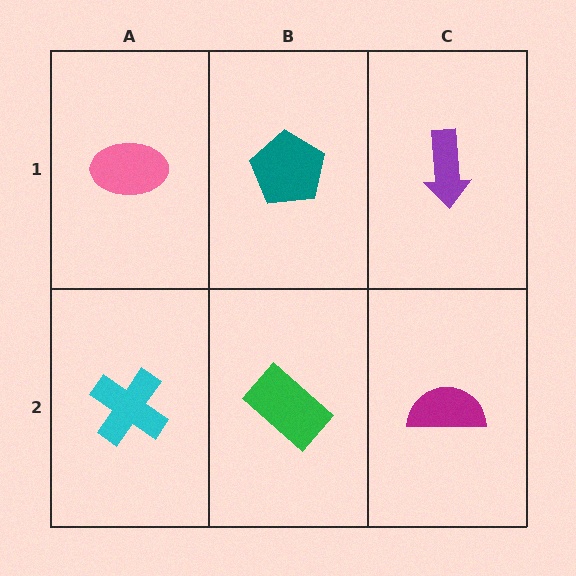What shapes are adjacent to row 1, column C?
A magenta semicircle (row 2, column C), a teal pentagon (row 1, column B).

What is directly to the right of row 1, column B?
A purple arrow.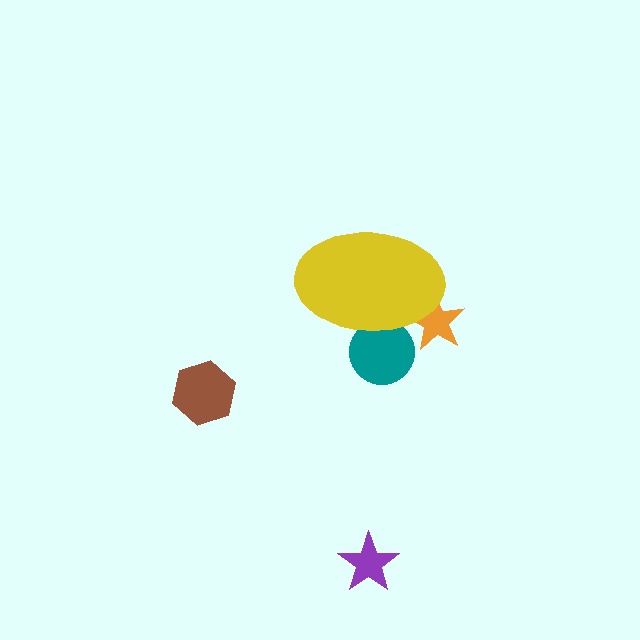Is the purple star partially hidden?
No, the purple star is fully visible.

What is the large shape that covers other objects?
A yellow ellipse.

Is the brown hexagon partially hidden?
No, the brown hexagon is fully visible.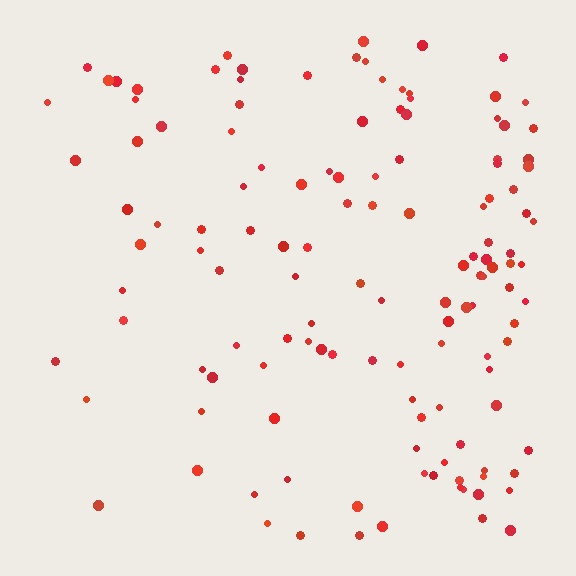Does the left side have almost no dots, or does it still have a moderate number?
Still a moderate number, just noticeably fewer than the right.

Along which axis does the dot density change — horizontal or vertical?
Horizontal.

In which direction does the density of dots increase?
From left to right, with the right side densest.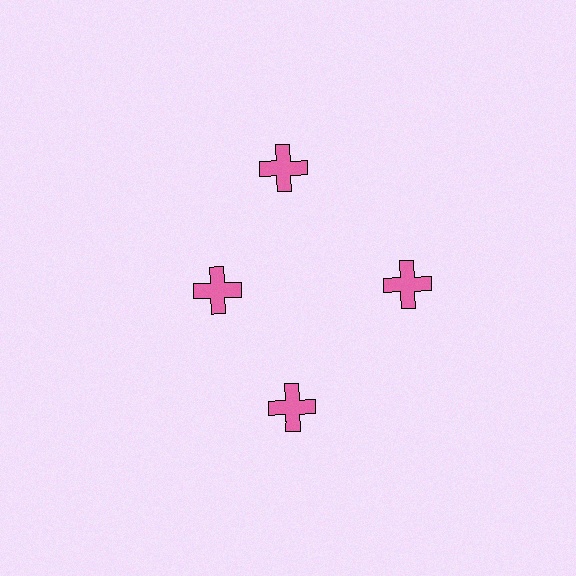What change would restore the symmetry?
The symmetry would be restored by moving it outward, back onto the ring so that all 4 crosses sit at equal angles and equal distance from the center.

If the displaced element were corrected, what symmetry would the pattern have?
It would have 4-fold rotational symmetry — the pattern would map onto itself every 90 degrees.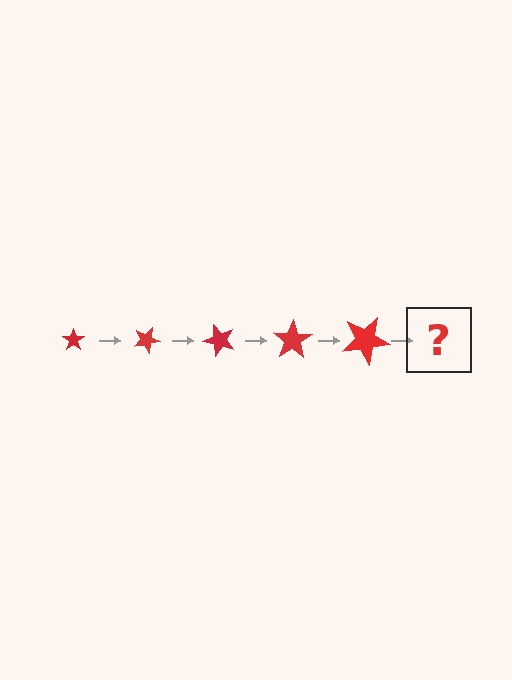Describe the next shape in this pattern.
It should be a star, larger than the previous one and rotated 125 degrees from the start.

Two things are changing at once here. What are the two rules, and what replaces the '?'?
The two rules are that the star grows larger each step and it rotates 25 degrees each step. The '?' should be a star, larger than the previous one and rotated 125 degrees from the start.